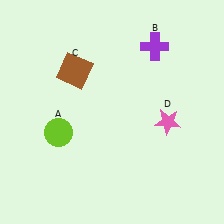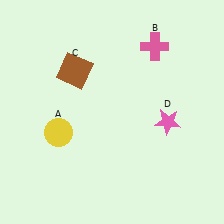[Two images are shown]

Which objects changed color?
A changed from lime to yellow. B changed from purple to pink.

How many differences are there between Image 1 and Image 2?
There are 2 differences between the two images.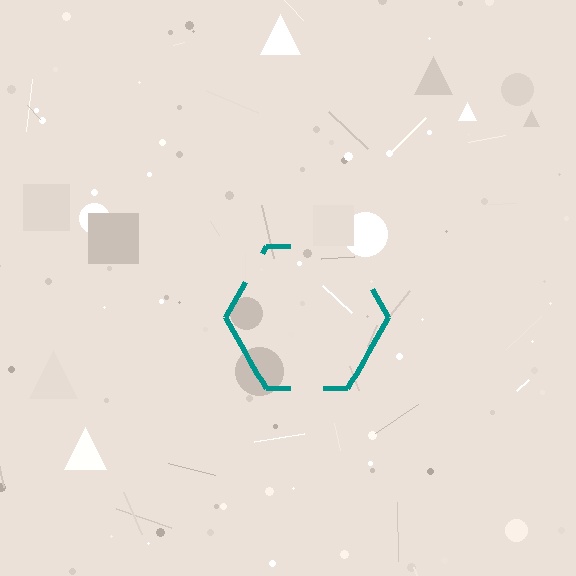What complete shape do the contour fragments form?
The contour fragments form a hexagon.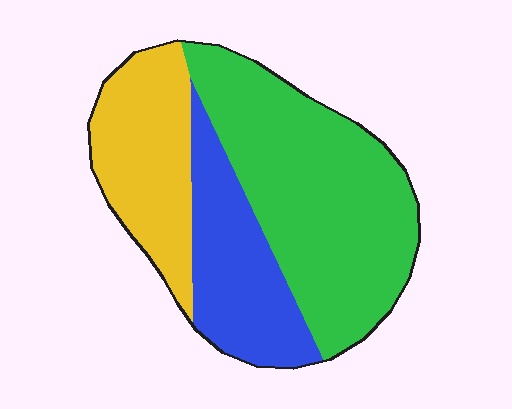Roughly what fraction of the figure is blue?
Blue takes up about one quarter (1/4) of the figure.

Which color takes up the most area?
Green, at roughly 50%.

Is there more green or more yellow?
Green.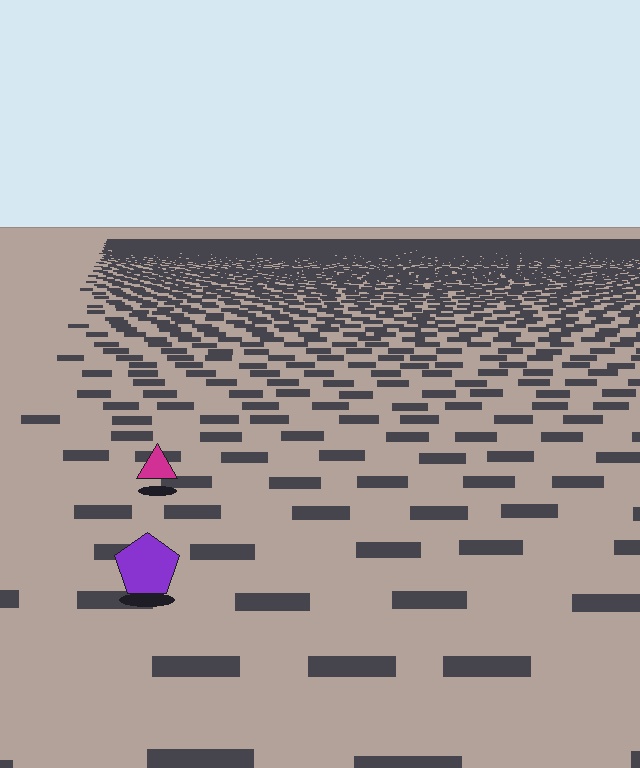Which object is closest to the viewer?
The purple pentagon is closest. The texture marks near it are larger and more spread out.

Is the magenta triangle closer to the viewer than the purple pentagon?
No. The purple pentagon is closer — you can tell from the texture gradient: the ground texture is coarser near it.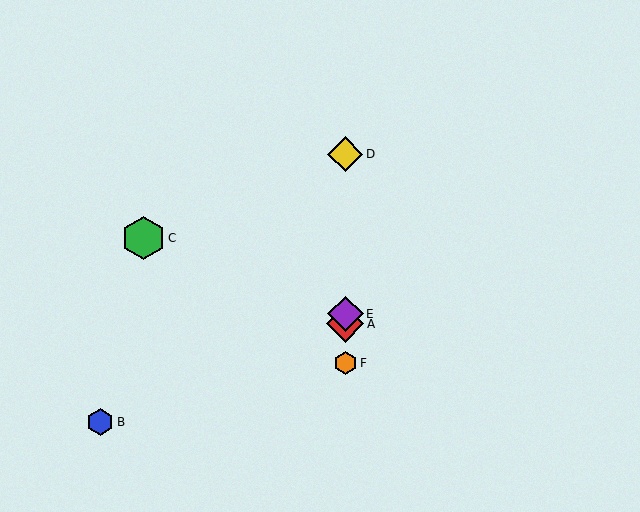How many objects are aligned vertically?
4 objects (A, D, E, F) are aligned vertically.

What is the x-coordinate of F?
Object F is at x≈345.